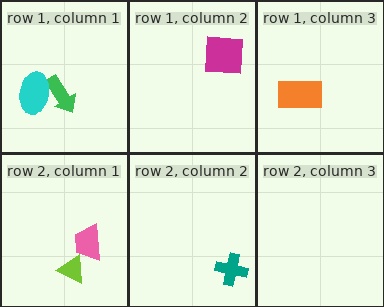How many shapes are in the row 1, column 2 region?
1.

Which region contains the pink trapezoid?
The row 2, column 1 region.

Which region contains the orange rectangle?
The row 1, column 3 region.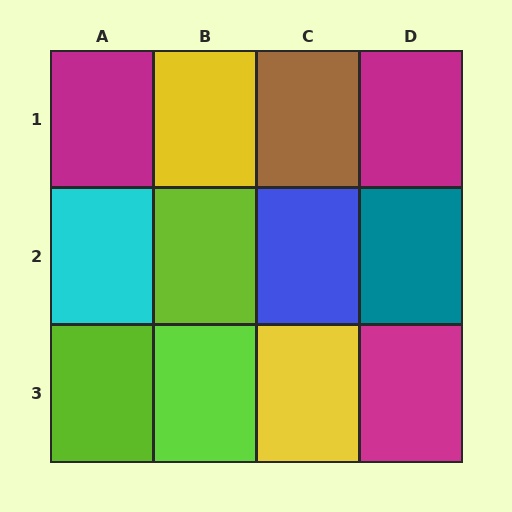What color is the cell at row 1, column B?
Yellow.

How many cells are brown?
1 cell is brown.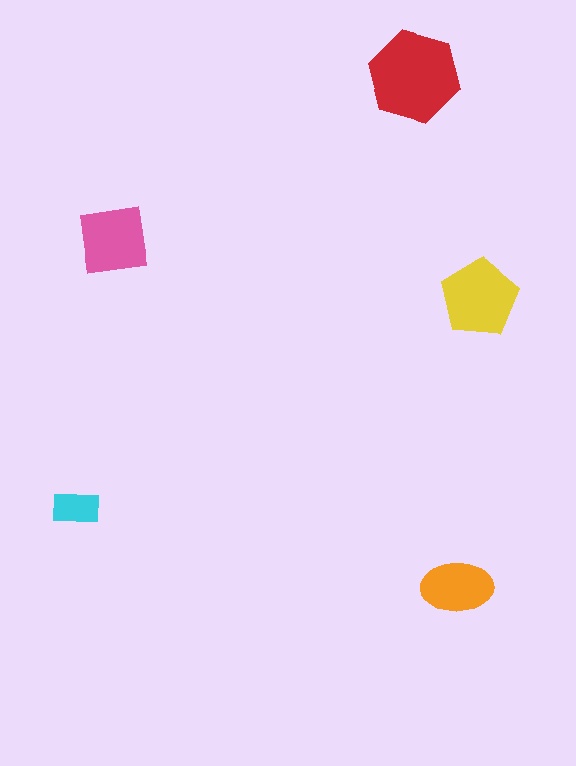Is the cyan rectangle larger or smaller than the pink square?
Smaller.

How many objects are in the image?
There are 5 objects in the image.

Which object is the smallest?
The cyan rectangle.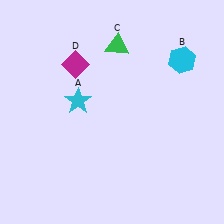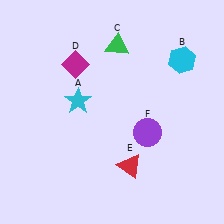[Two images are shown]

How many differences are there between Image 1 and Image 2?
There are 2 differences between the two images.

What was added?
A red triangle (E), a purple circle (F) were added in Image 2.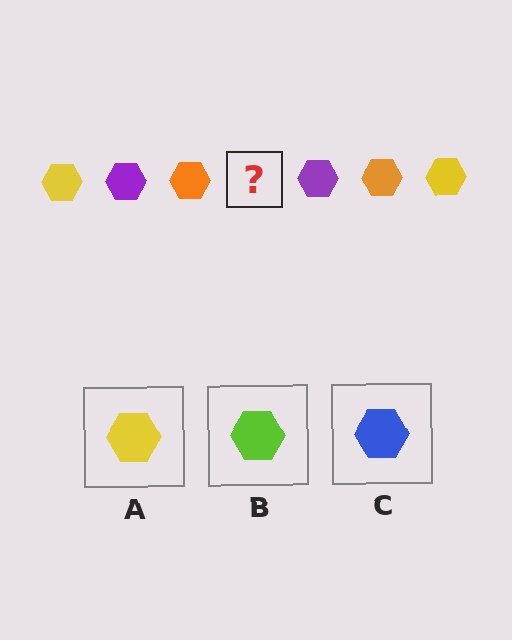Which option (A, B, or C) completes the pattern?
A.